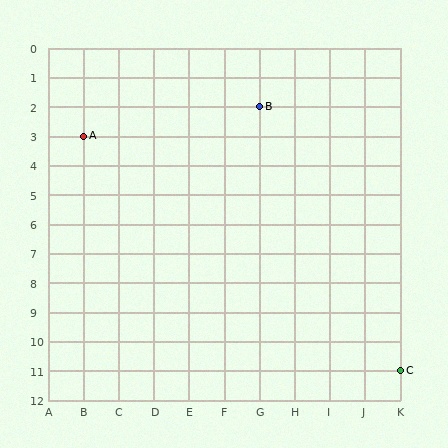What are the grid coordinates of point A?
Point A is at grid coordinates (B, 3).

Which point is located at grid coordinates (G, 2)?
Point B is at (G, 2).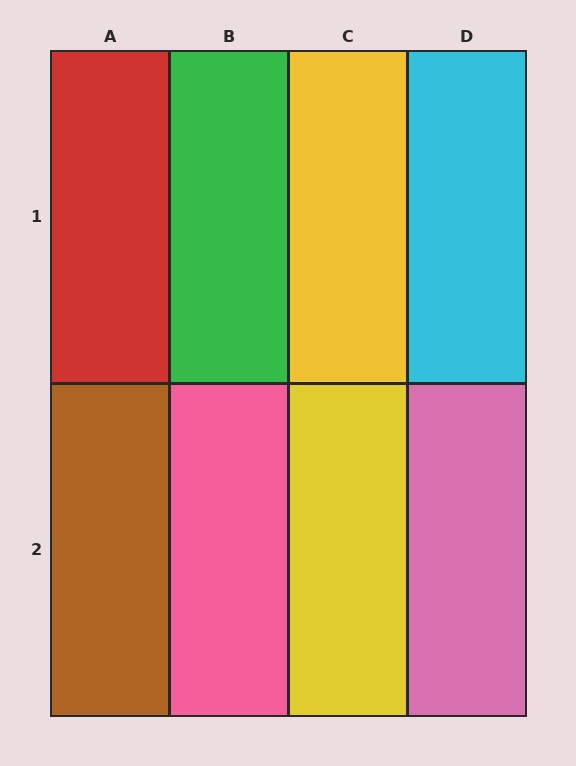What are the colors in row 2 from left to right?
Brown, pink, yellow, pink.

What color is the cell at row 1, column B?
Green.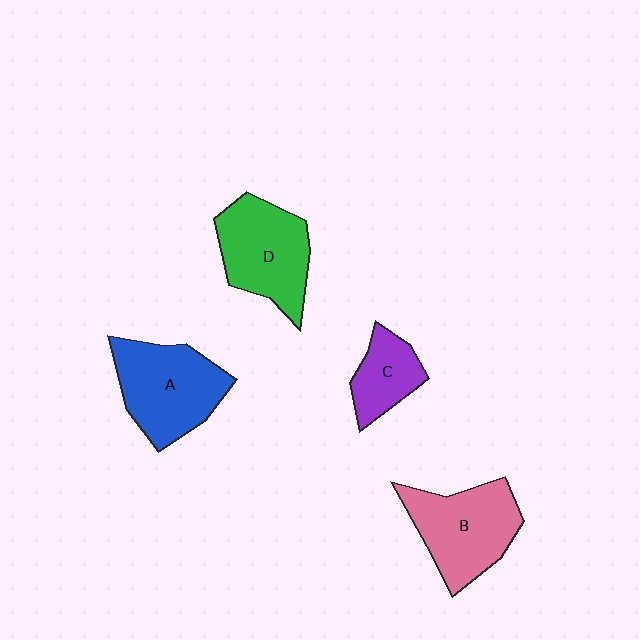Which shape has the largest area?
Shape A (blue).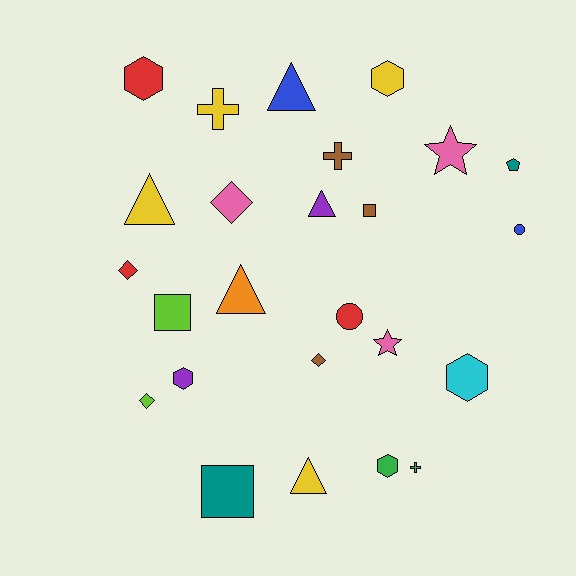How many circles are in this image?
There are 2 circles.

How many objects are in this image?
There are 25 objects.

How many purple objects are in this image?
There are 2 purple objects.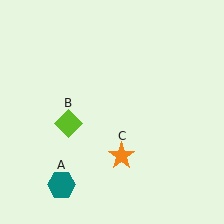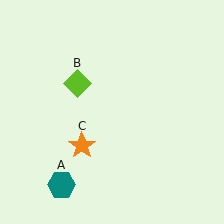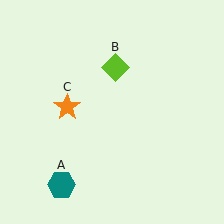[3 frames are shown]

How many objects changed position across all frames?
2 objects changed position: lime diamond (object B), orange star (object C).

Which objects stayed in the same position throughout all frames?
Teal hexagon (object A) remained stationary.